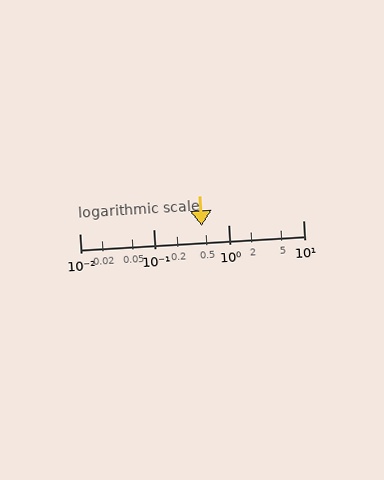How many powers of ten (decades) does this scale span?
The scale spans 3 decades, from 0.01 to 10.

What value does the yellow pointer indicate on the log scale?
The pointer indicates approximately 0.44.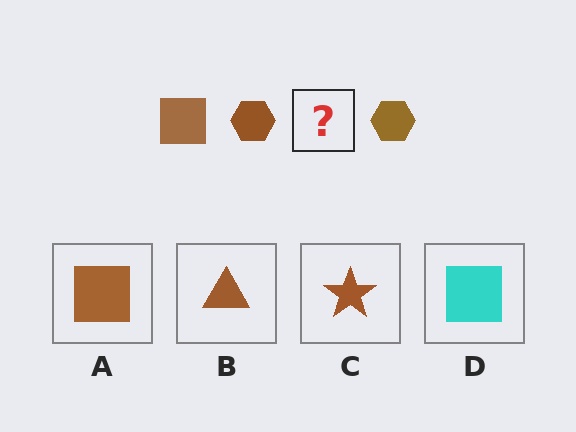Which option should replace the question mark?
Option A.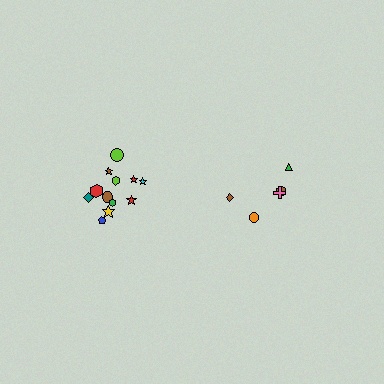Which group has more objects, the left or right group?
The left group.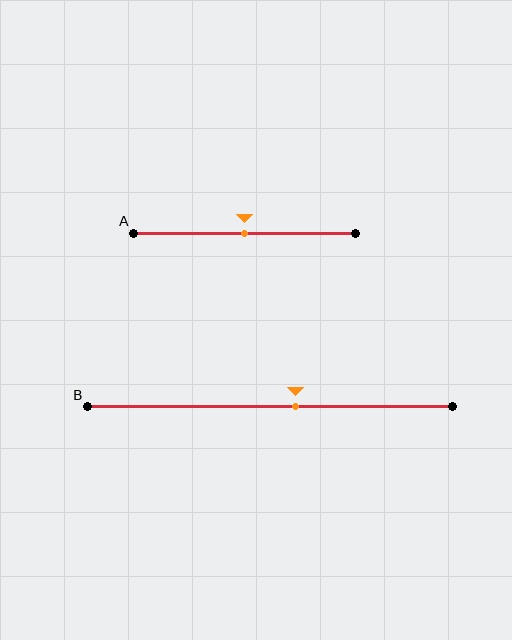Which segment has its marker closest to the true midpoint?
Segment A has its marker closest to the true midpoint.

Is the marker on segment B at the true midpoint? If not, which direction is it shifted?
No, the marker on segment B is shifted to the right by about 7% of the segment length.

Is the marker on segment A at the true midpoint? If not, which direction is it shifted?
Yes, the marker on segment A is at the true midpoint.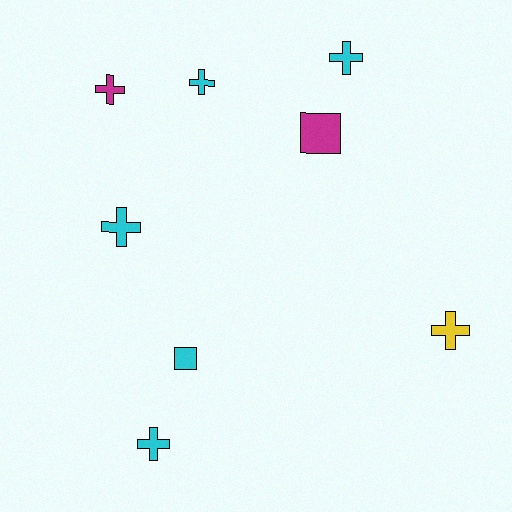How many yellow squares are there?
There are no yellow squares.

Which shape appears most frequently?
Cross, with 6 objects.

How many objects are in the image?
There are 8 objects.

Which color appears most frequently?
Cyan, with 5 objects.